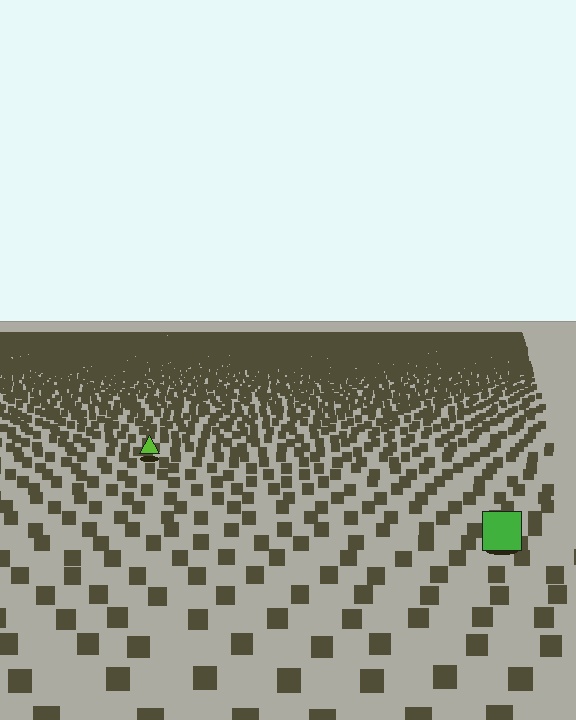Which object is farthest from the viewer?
The lime triangle is farthest from the viewer. It appears smaller and the ground texture around it is denser.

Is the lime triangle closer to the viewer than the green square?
No. The green square is closer — you can tell from the texture gradient: the ground texture is coarser near it.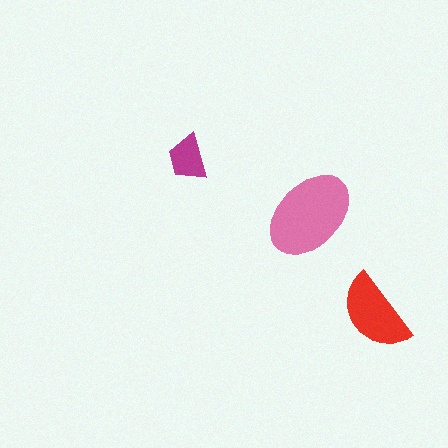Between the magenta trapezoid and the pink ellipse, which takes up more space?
The pink ellipse.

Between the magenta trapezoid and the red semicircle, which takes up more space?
The red semicircle.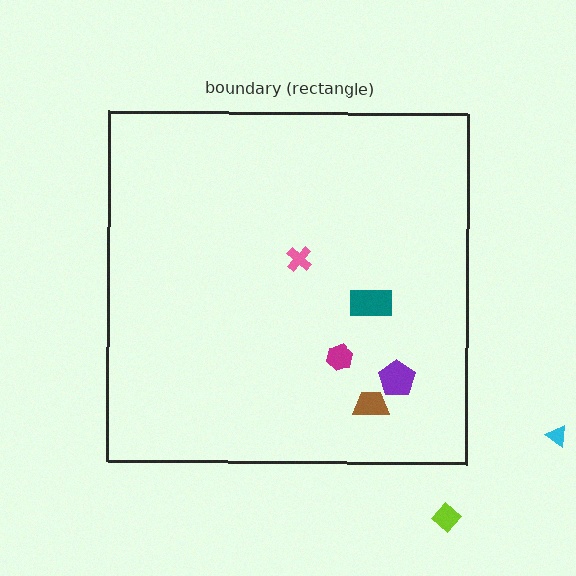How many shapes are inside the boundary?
5 inside, 2 outside.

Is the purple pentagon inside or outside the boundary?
Inside.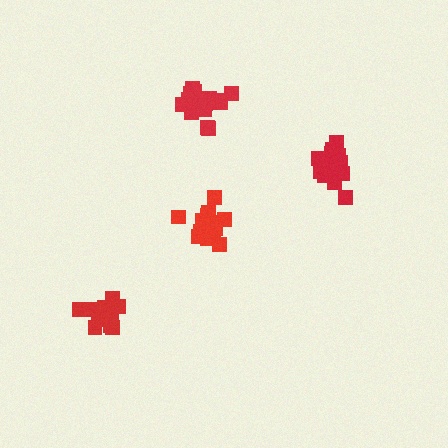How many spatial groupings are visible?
There are 4 spatial groupings.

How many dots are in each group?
Group 1: 17 dots, Group 2: 16 dots, Group 3: 17 dots, Group 4: 20 dots (70 total).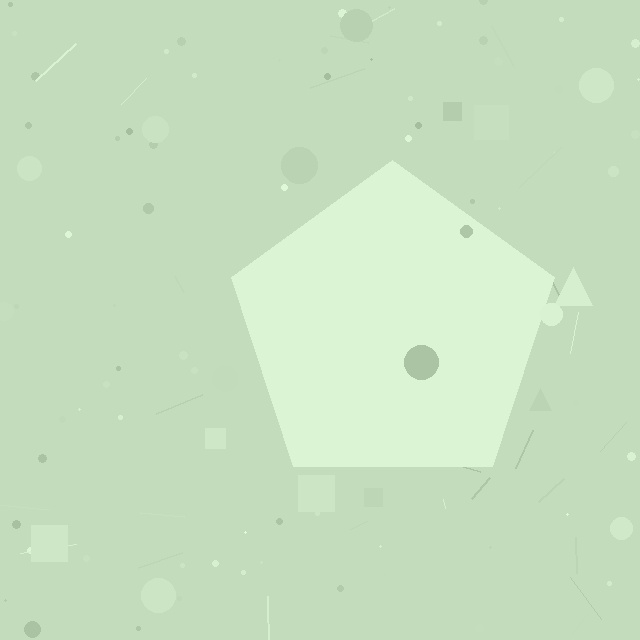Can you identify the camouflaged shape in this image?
The camouflaged shape is a pentagon.